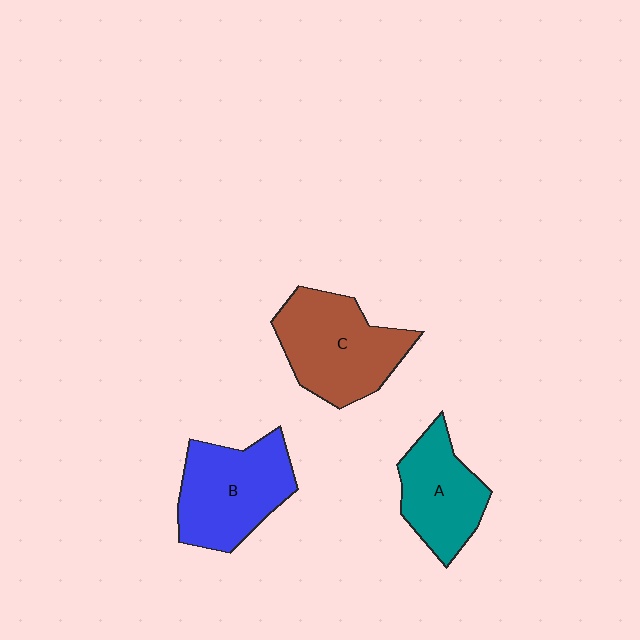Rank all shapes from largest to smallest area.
From largest to smallest: C (brown), B (blue), A (teal).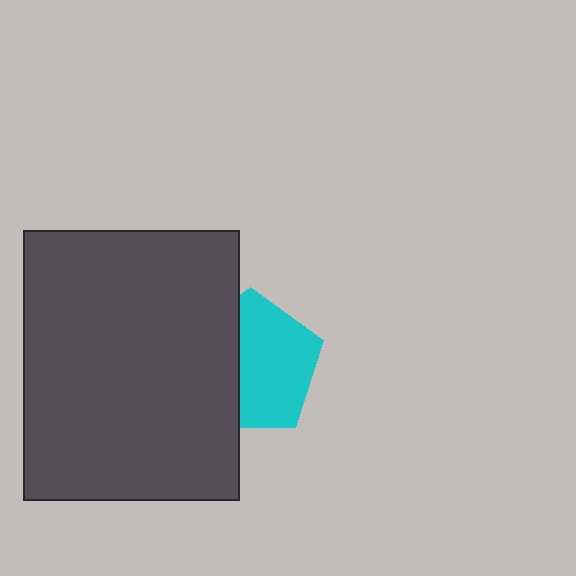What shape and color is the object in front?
The object in front is a dark gray rectangle.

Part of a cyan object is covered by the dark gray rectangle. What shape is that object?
It is a pentagon.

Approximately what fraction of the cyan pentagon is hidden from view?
Roughly 40% of the cyan pentagon is hidden behind the dark gray rectangle.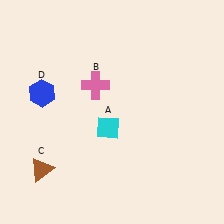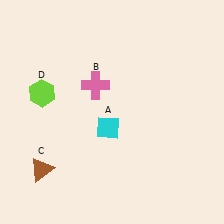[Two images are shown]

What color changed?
The hexagon (D) changed from blue in Image 1 to lime in Image 2.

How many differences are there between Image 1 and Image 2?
There is 1 difference between the two images.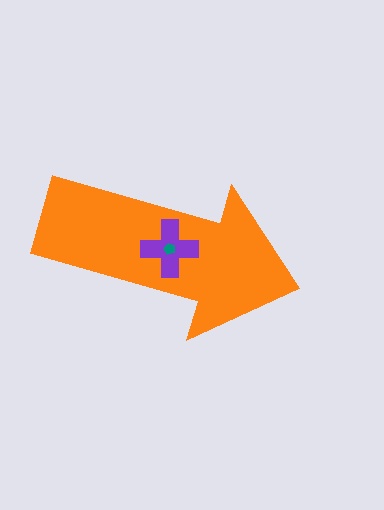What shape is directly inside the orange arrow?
The purple cross.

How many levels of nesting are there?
3.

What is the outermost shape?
The orange arrow.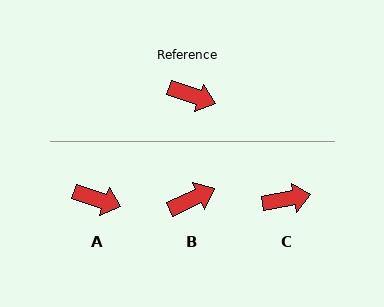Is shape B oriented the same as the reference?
No, it is off by about 44 degrees.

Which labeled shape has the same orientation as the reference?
A.